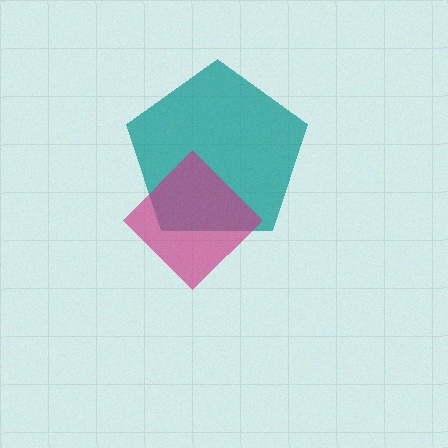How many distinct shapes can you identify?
There are 2 distinct shapes: a teal pentagon, a magenta diamond.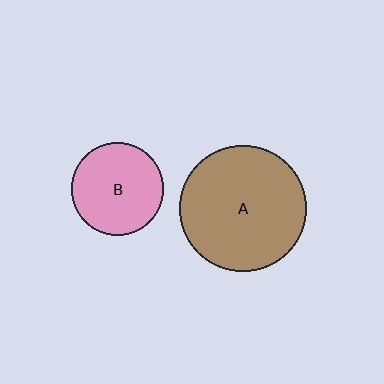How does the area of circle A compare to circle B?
Approximately 1.9 times.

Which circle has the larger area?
Circle A (brown).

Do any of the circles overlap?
No, none of the circles overlap.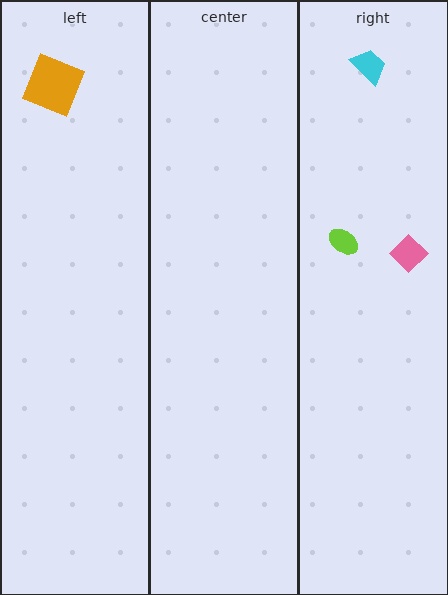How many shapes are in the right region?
3.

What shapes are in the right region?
The lime ellipse, the cyan trapezoid, the pink diamond.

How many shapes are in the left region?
1.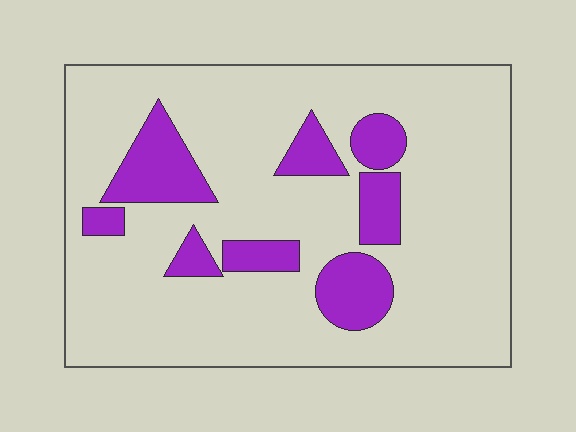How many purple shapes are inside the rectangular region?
8.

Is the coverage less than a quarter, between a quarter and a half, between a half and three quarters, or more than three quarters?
Less than a quarter.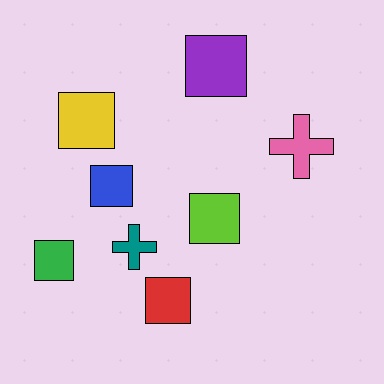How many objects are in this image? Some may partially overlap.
There are 8 objects.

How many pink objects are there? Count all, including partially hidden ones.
There is 1 pink object.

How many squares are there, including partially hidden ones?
There are 6 squares.